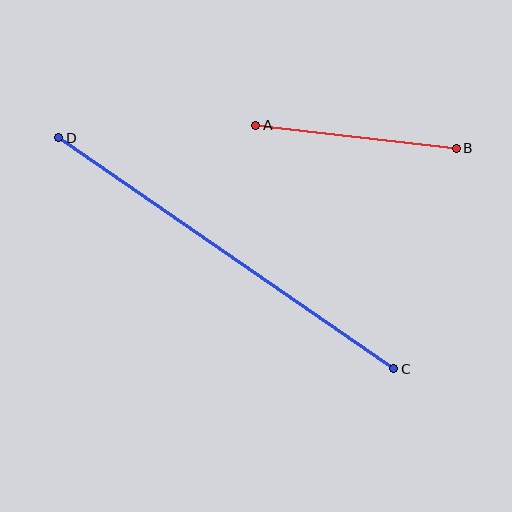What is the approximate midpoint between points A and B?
The midpoint is at approximately (356, 137) pixels.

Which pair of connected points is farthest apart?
Points C and D are farthest apart.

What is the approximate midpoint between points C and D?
The midpoint is at approximately (226, 253) pixels.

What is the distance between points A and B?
The distance is approximately 202 pixels.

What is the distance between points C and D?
The distance is approximately 407 pixels.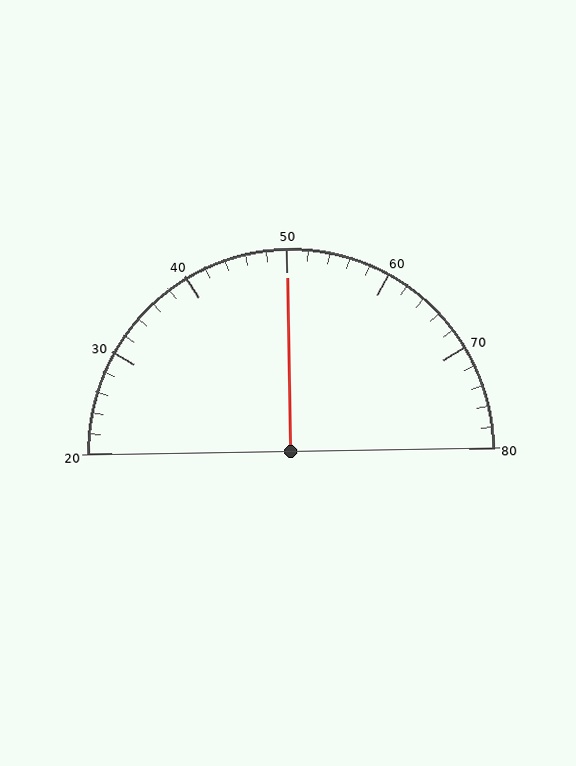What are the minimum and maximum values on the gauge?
The gauge ranges from 20 to 80.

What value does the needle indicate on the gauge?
The needle indicates approximately 50.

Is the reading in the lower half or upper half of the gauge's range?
The reading is in the upper half of the range (20 to 80).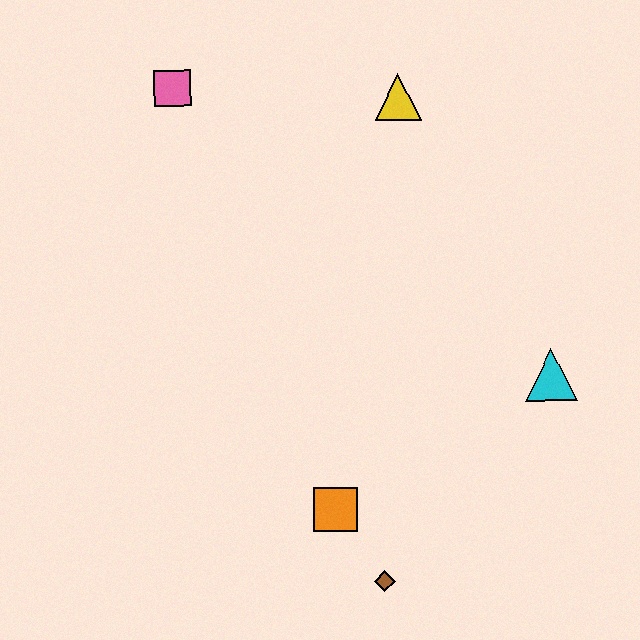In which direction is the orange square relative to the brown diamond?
The orange square is above the brown diamond.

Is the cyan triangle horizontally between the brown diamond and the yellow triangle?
No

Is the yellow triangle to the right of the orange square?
Yes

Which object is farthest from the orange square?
The pink square is farthest from the orange square.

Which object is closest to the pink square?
The yellow triangle is closest to the pink square.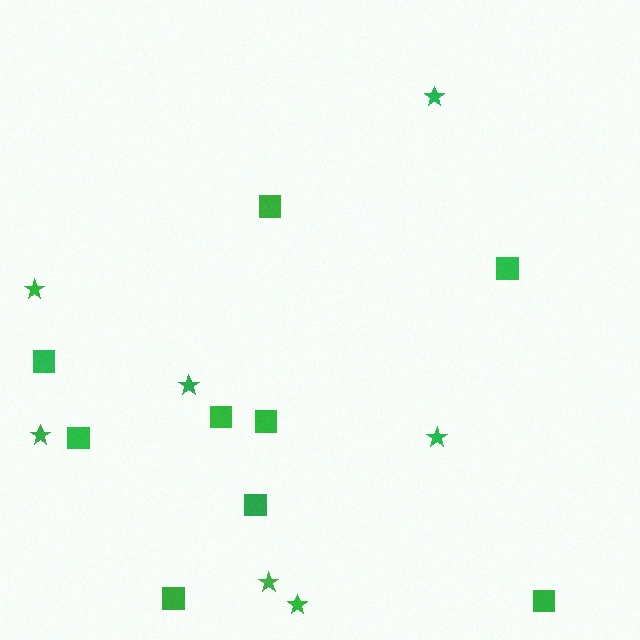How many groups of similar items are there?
There are 2 groups: one group of stars (7) and one group of squares (9).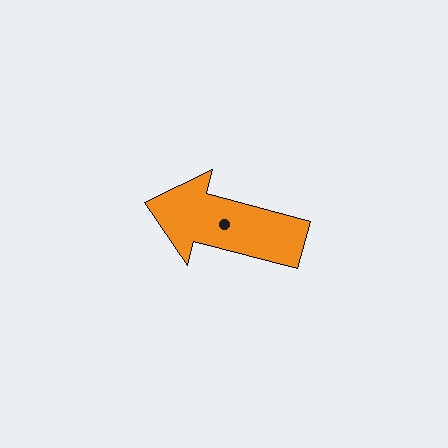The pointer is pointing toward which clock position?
Roughly 9 o'clock.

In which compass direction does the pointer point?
West.